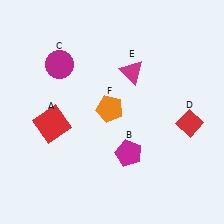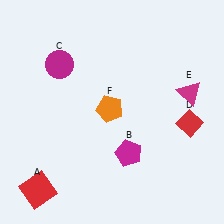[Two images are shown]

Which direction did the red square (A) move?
The red square (A) moved down.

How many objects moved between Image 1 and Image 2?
2 objects moved between the two images.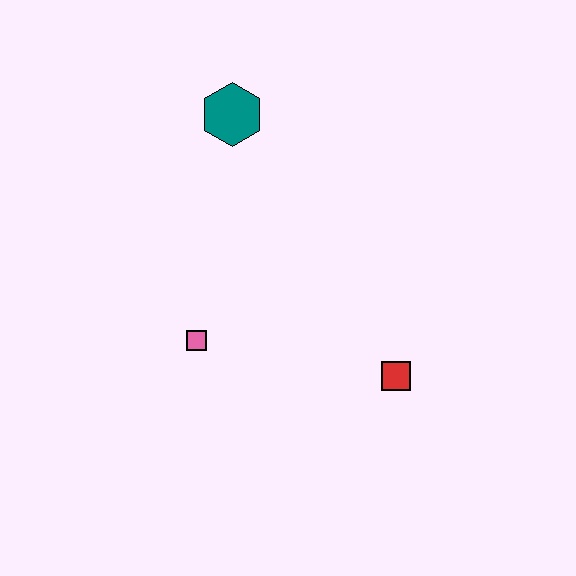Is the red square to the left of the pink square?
No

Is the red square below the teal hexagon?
Yes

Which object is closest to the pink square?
The red square is closest to the pink square.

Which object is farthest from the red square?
The teal hexagon is farthest from the red square.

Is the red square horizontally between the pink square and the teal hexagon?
No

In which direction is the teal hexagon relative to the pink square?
The teal hexagon is above the pink square.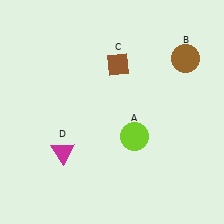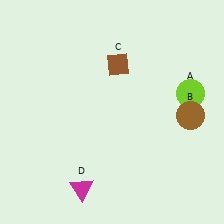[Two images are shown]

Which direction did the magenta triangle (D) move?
The magenta triangle (D) moved down.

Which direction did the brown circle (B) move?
The brown circle (B) moved down.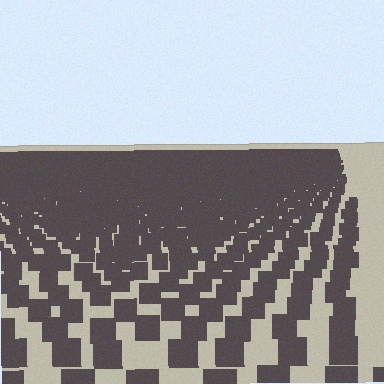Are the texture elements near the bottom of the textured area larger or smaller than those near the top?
Larger. Near the bottom, elements are closer to the viewer and appear at a bigger on-screen size.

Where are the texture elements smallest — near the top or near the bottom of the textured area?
Near the top.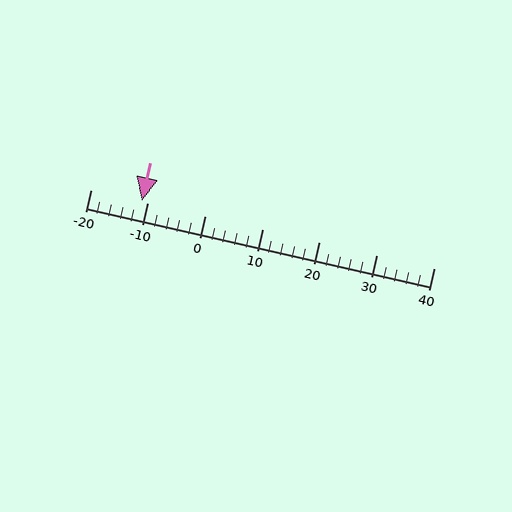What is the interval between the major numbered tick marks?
The major tick marks are spaced 10 units apart.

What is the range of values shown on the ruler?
The ruler shows values from -20 to 40.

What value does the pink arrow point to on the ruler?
The pink arrow points to approximately -11.